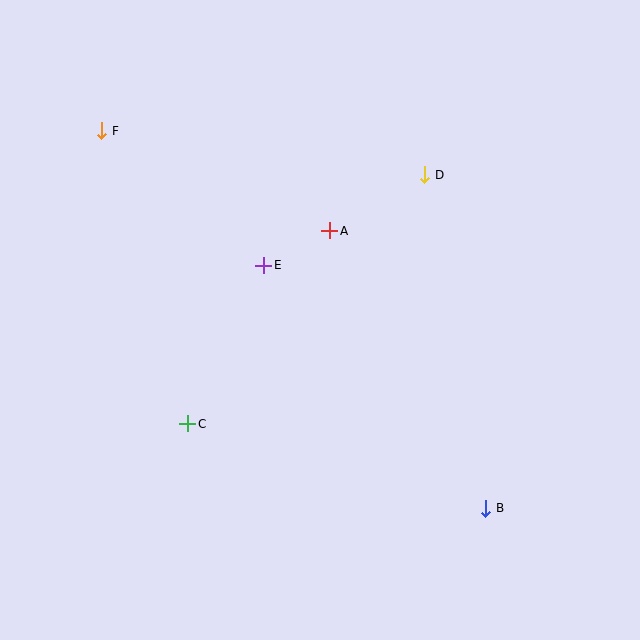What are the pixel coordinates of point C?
Point C is at (188, 424).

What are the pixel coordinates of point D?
Point D is at (425, 175).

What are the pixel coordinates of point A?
Point A is at (330, 231).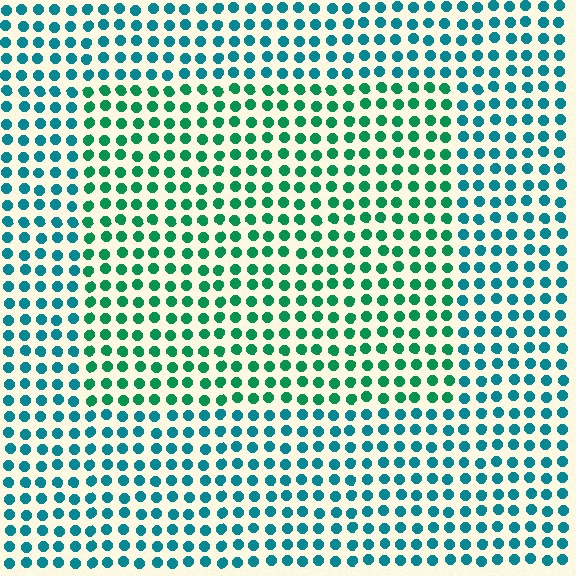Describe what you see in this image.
The image is filled with small teal elements in a uniform arrangement. A rectangle-shaped region is visible where the elements are tinted to a slightly different hue, forming a subtle color boundary.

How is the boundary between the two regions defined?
The boundary is defined purely by a slight shift in hue (about 33 degrees). Spacing, size, and orientation are identical on both sides.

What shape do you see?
I see a rectangle.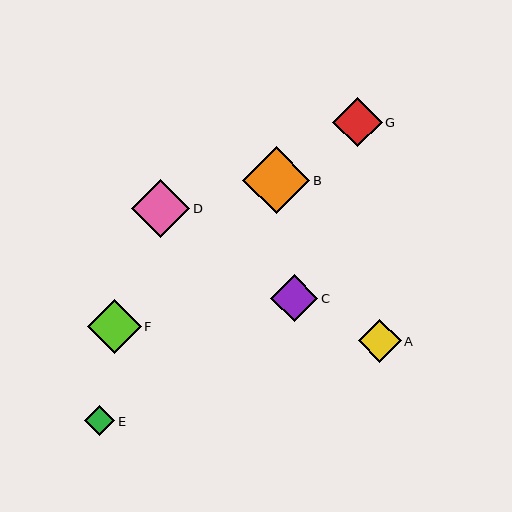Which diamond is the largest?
Diamond B is the largest with a size of approximately 67 pixels.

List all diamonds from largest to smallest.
From largest to smallest: B, D, F, G, C, A, E.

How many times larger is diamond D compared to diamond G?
Diamond D is approximately 1.2 times the size of diamond G.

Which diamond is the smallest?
Diamond E is the smallest with a size of approximately 30 pixels.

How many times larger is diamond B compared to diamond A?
Diamond B is approximately 1.5 times the size of diamond A.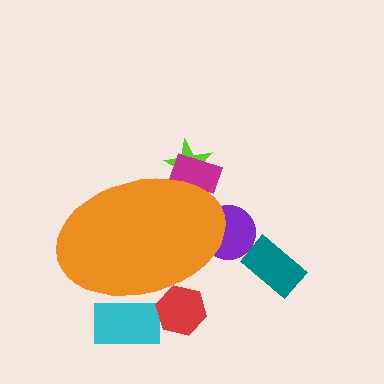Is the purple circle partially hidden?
Yes, the purple circle is partially hidden behind the orange ellipse.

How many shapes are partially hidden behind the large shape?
5 shapes are partially hidden.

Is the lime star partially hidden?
Yes, the lime star is partially hidden behind the orange ellipse.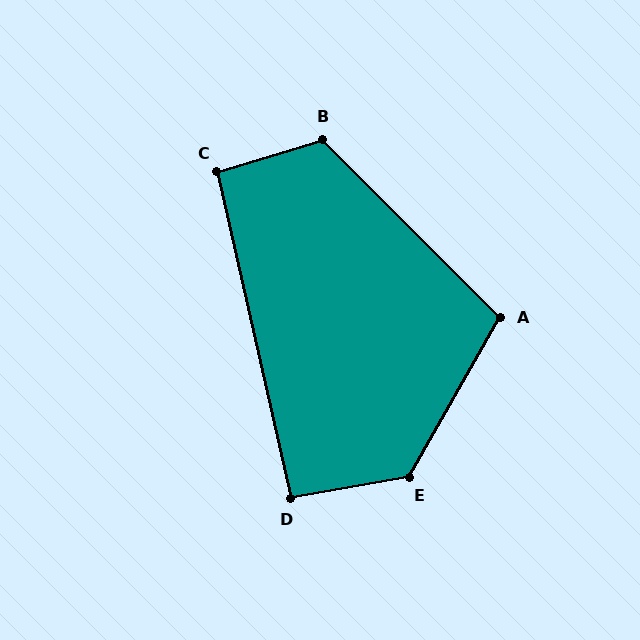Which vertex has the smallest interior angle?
D, at approximately 93 degrees.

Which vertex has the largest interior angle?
E, at approximately 130 degrees.